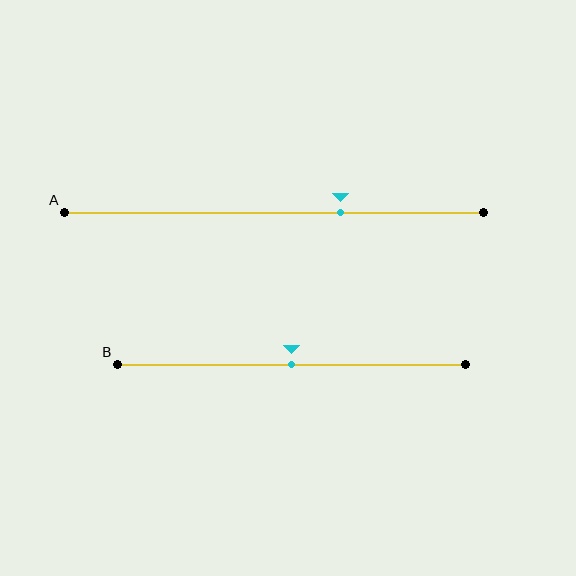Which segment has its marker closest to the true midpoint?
Segment B has its marker closest to the true midpoint.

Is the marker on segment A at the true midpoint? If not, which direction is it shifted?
No, the marker on segment A is shifted to the right by about 16% of the segment length.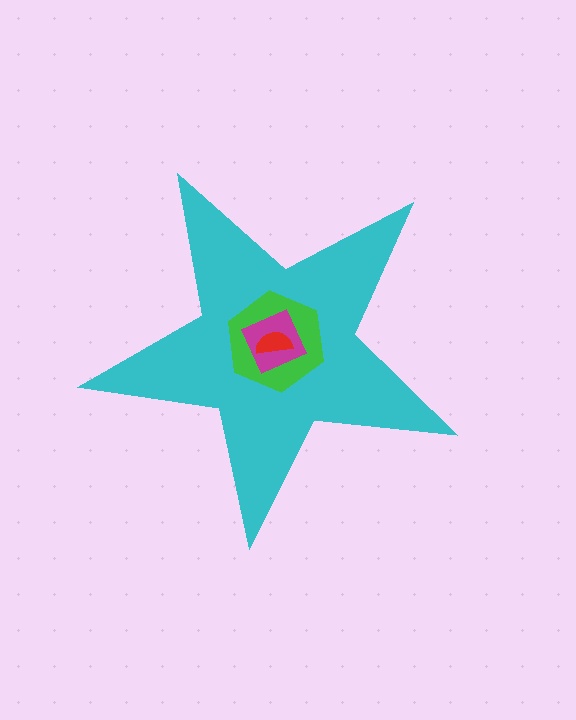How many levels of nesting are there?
4.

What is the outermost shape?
The cyan star.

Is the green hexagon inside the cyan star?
Yes.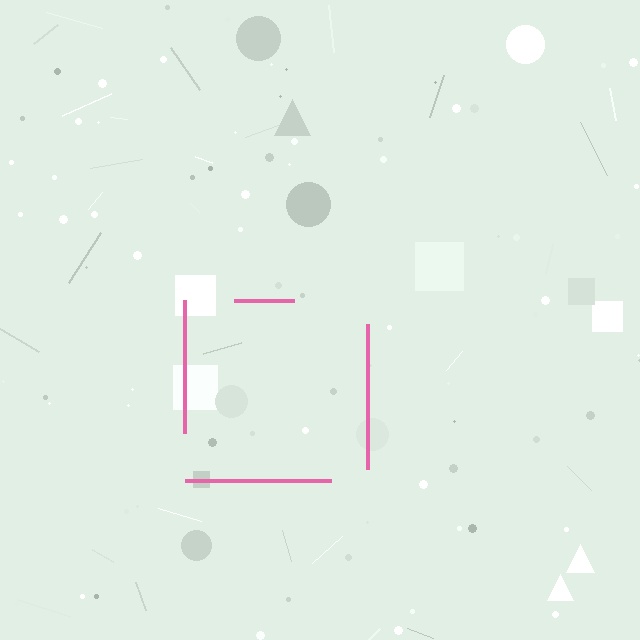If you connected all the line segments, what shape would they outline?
They would outline a square.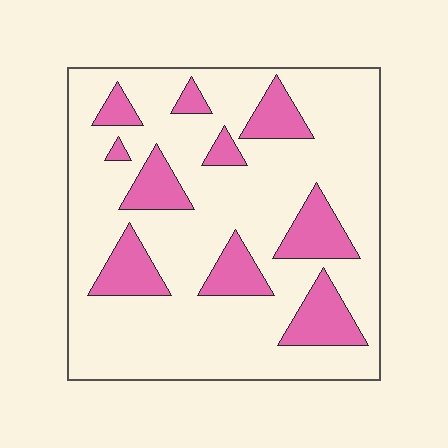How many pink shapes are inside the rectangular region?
10.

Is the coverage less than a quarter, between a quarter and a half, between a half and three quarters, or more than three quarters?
Less than a quarter.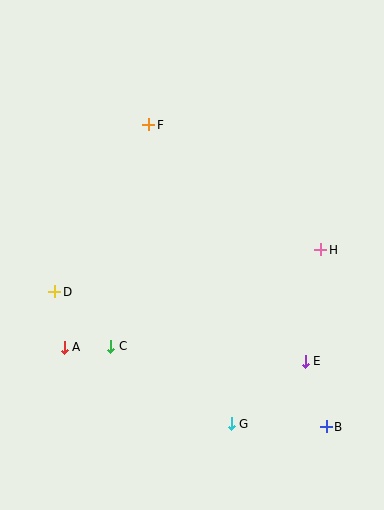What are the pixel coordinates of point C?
Point C is at (111, 346).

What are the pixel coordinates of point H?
Point H is at (321, 250).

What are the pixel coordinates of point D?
Point D is at (55, 292).